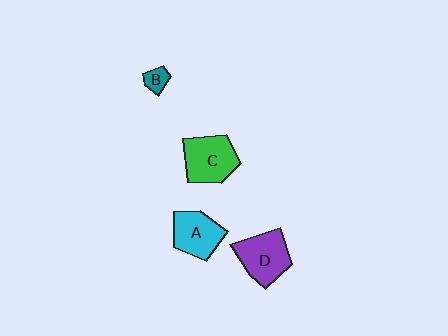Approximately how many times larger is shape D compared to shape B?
Approximately 4.1 times.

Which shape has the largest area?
Shape C (green).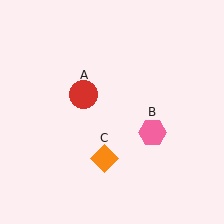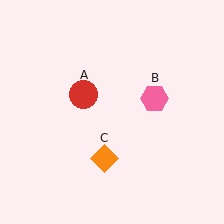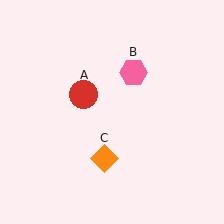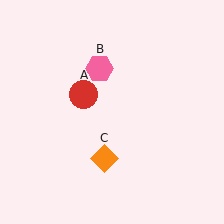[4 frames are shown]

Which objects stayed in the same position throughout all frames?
Red circle (object A) and orange diamond (object C) remained stationary.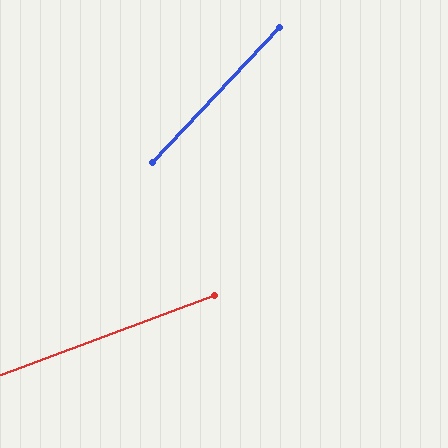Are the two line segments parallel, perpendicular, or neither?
Neither parallel nor perpendicular — they differ by about 26°.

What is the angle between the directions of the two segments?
Approximately 26 degrees.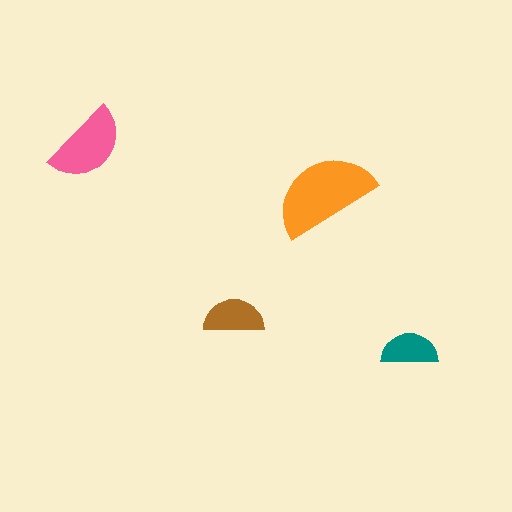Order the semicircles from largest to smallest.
the orange one, the pink one, the brown one, the teal one.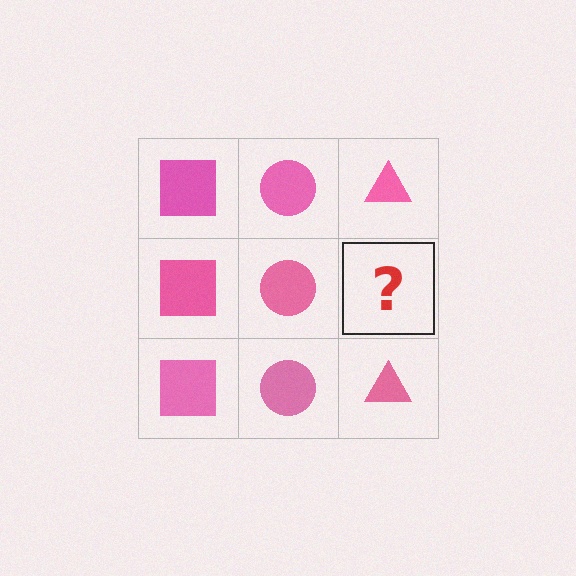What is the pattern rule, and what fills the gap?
The rule is that each column has a consistent shape. The gap should be filled with a pink triangle.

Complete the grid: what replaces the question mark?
The question mark should be replaced with a pink triangle.